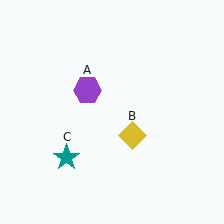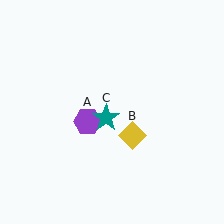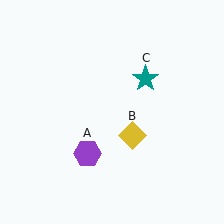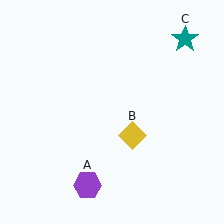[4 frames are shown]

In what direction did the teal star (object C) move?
The teal star (object C) moved up and to the right.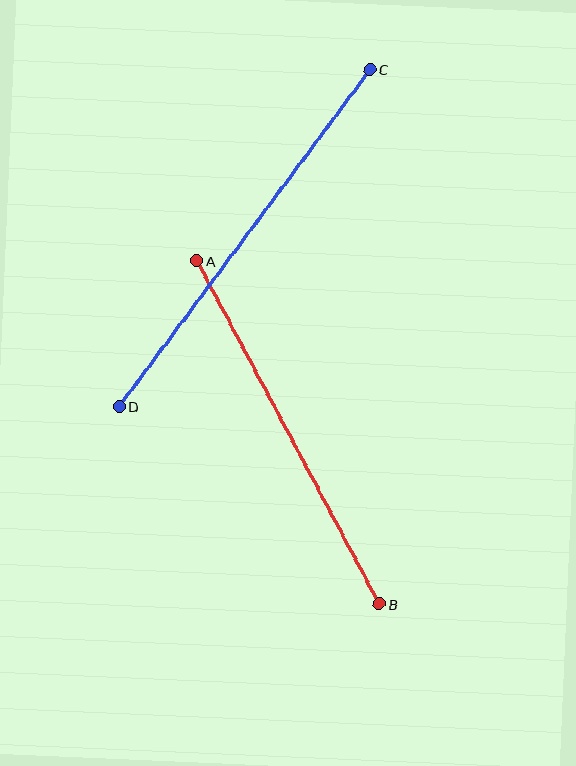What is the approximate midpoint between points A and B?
The midpoint is at approximately (288, 432) pixels.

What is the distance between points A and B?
The distance is approximately 389 pixels.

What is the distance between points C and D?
The distance is approximately 420 pixels.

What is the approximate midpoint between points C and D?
The midpoint is at approximately (244, 238) pixels.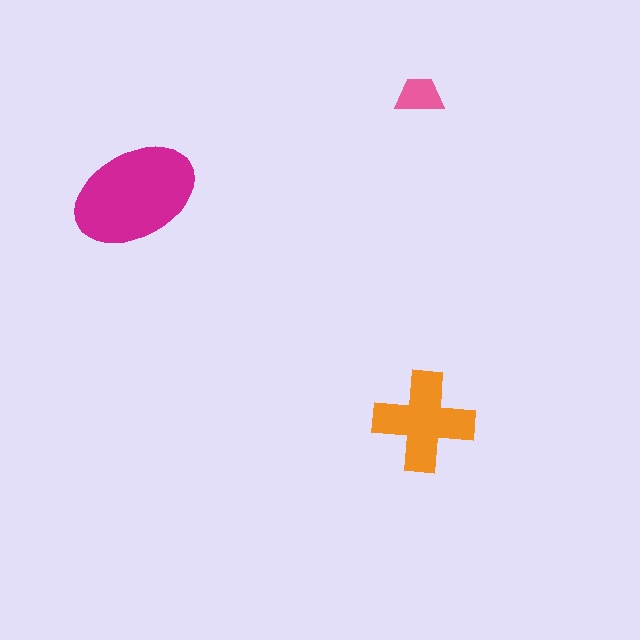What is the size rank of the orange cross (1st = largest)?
2nd.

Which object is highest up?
The pink trapezoid is topmost.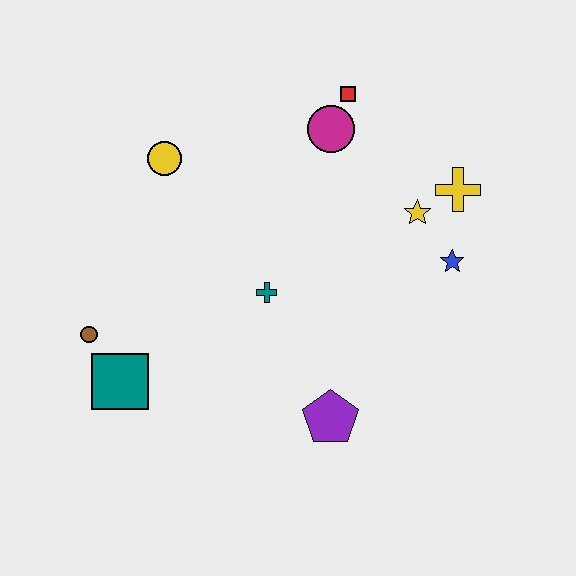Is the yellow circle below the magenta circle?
Yes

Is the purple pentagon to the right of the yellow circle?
Yes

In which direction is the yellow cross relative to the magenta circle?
The yellow cross is to the right of the magenta circle.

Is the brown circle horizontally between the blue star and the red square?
No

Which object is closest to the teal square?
The brown circle is closest to the teal square.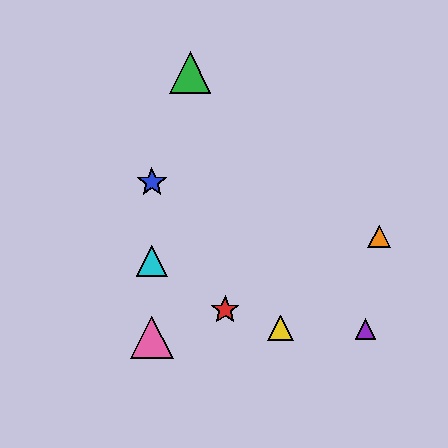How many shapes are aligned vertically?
3 shapes (the blue star, the cyan triangle, the pink triangle) are aligned vertically.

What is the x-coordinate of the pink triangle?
The pink triangle is at x≈152.